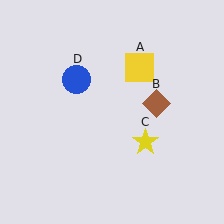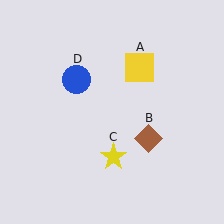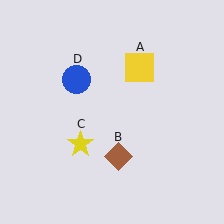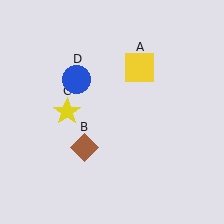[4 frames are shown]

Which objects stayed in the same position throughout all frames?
Yellow square (object A) and blue circle (object D) remained stationary.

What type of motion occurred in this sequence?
The brown diamond (object B), yellow star (object C) rotated clockwise around the center of the scene.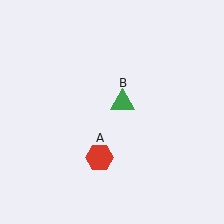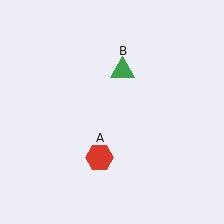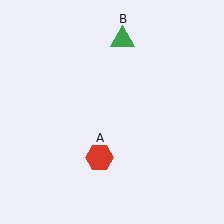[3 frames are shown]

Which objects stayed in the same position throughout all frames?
Red hexagon (object A) remained stationary.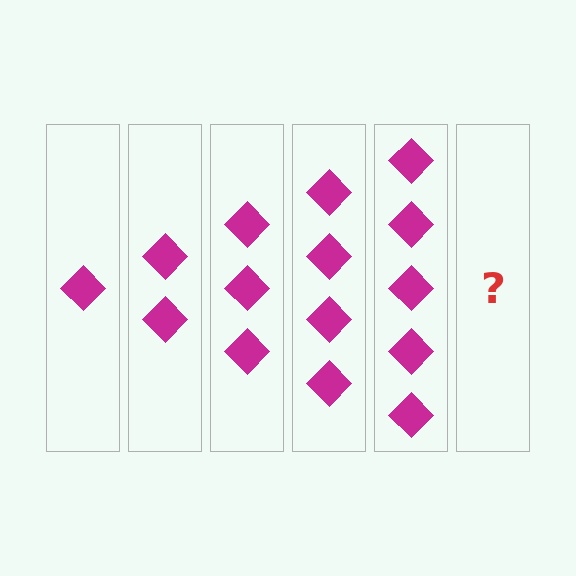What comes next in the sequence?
The next element should be 6 diamonds.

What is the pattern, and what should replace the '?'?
The pattern is that each step adds one more diamond. The '?' should be 6 diamonds.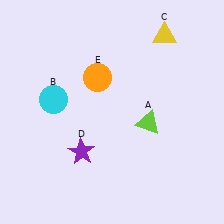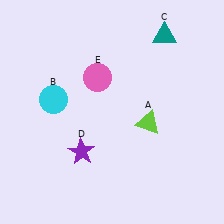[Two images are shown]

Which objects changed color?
C changed from yellow to teal. E changed from orange to pink.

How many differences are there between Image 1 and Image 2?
There are 2 differences between the two images.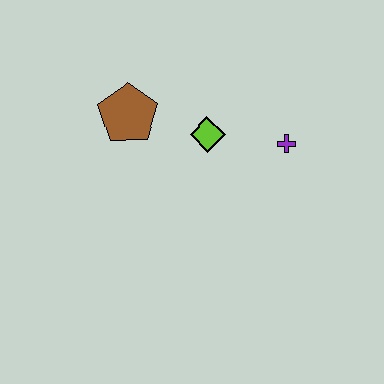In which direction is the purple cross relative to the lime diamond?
The purple cross is to the right of the lime diamond.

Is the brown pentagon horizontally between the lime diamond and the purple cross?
No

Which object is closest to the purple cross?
The lime diamond is closest to the purple cross.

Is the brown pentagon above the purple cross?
Yes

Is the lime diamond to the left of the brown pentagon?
No